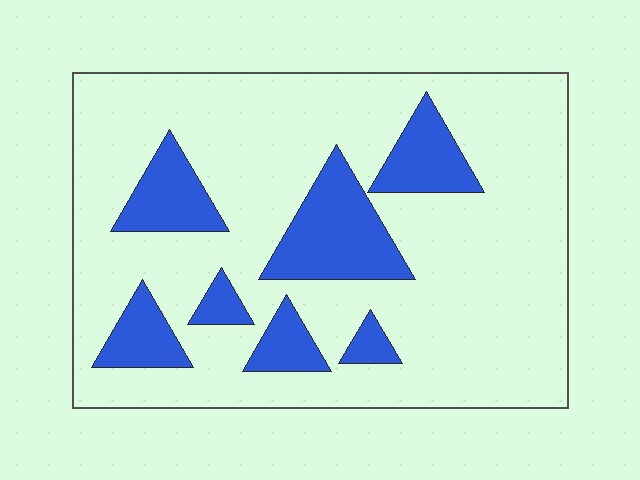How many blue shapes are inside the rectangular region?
7.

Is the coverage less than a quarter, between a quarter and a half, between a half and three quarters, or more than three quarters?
Less than a quarter.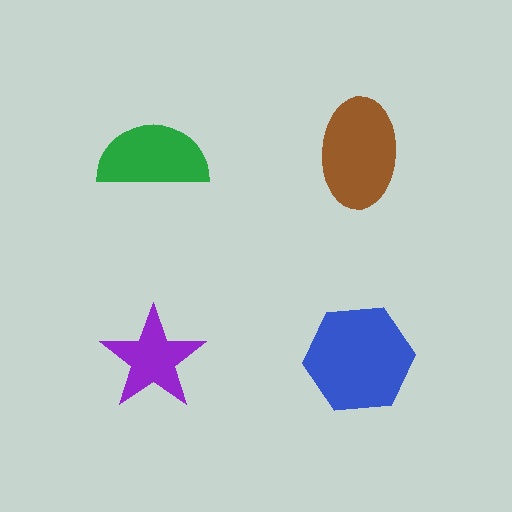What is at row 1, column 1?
A green semicircle.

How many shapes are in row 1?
2 shapes.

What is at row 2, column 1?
A purple star.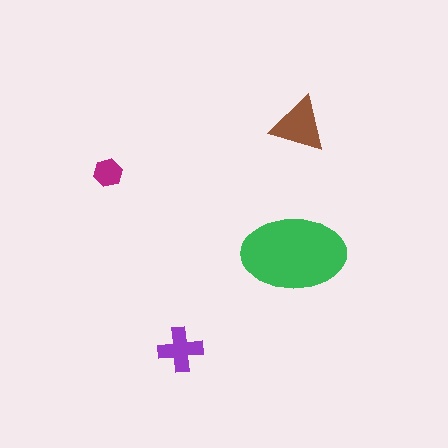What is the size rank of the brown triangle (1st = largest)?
2nd.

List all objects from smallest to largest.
The magenta hexagon, the purple cross, the brown triangle, the green ellipse.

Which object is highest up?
The brown triangle is topmost.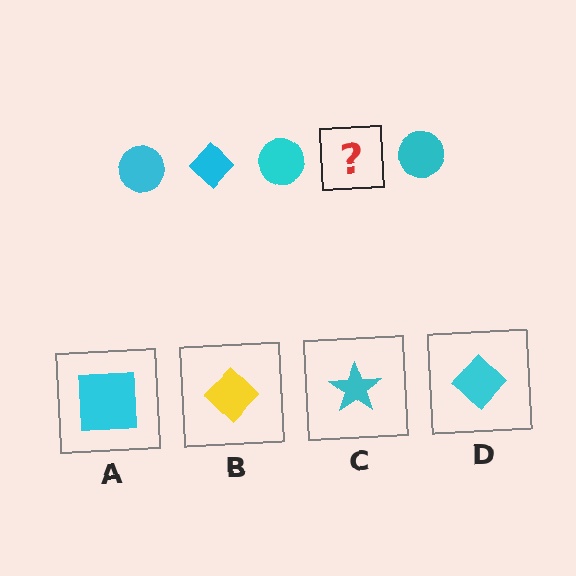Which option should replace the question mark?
Option D.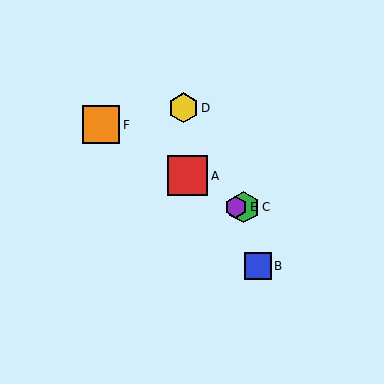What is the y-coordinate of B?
Object B is at y≈266.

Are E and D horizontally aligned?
No, E is at y≈207 and D is at y≈108.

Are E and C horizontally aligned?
Yes, both are at y≈207.